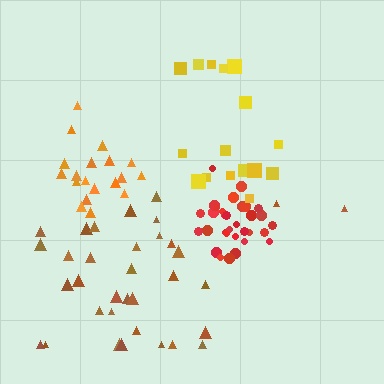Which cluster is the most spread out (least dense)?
Brown.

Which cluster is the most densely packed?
Red.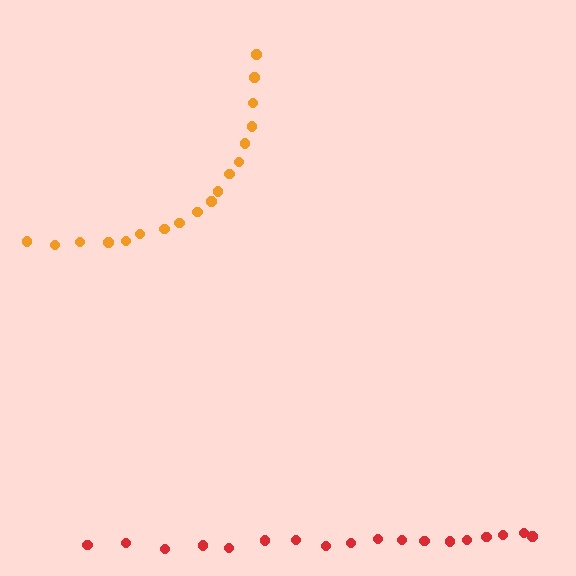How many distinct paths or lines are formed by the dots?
There are 2 distinct paths.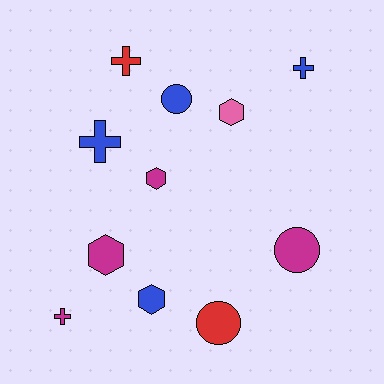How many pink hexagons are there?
There is 1 pink hexagon.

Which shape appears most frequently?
Hexagon, with 4 objects.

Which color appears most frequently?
Magenta, with 4 objects.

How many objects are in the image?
There are 11 objects.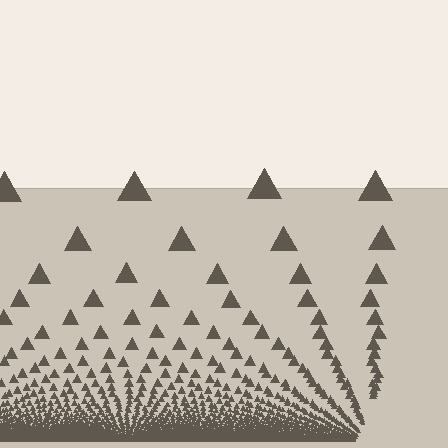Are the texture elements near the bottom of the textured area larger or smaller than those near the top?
Smaller. The gradient is inverted — elements near the bottom are smaller and denser.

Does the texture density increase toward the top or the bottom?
Density increases toward the bottom.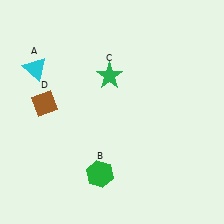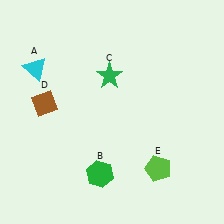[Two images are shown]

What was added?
A lime pentagon (E) was added in Image 2.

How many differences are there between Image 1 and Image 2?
There is 1 difference between the two images.